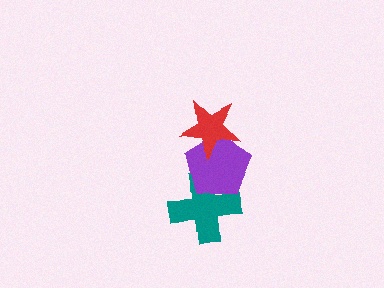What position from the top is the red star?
The red star is 1st from the top.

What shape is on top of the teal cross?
The purple pentagon is on top of the teal cross.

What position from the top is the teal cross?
The teal cross is 3rd from the top.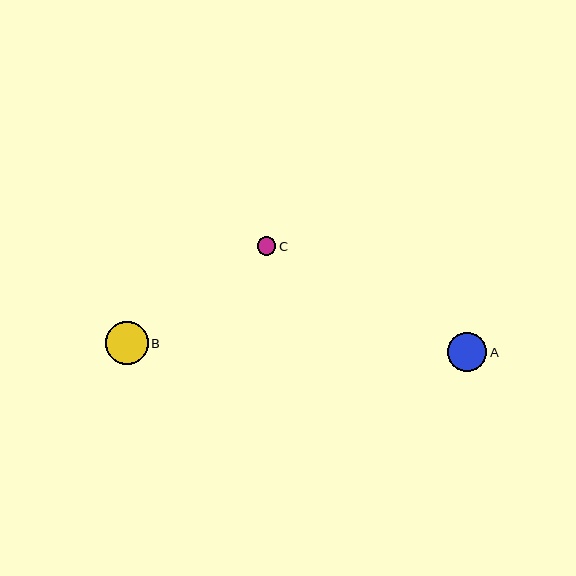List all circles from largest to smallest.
From largest to smallest: B, A, C.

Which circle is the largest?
Circle B is the largest with a size of approximately 42 pixels.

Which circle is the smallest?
Circle C is the smallest with a size of approximately 18 pixels.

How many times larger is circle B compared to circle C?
Circle B is approximately 2.3 times the size of circle C.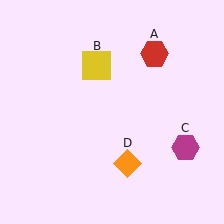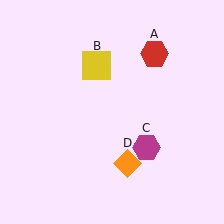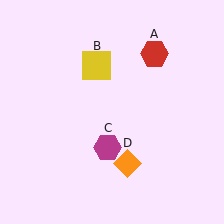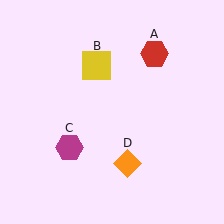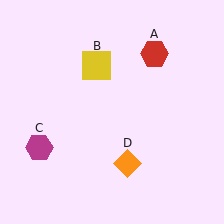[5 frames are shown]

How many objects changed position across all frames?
1 object changed position: magenta hexagon (object C).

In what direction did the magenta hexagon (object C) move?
The magenta hexagon (object C) moved left.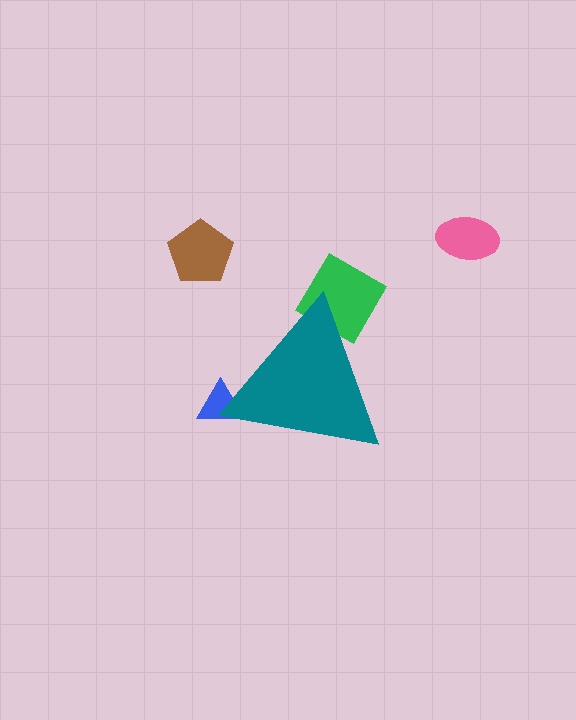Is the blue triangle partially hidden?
Yes, the blue triangle is partially hidden behind the teal triangle.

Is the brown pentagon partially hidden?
No, the brown pentagon is fully visible.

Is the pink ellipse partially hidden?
No, the pink ellipse is fully visible.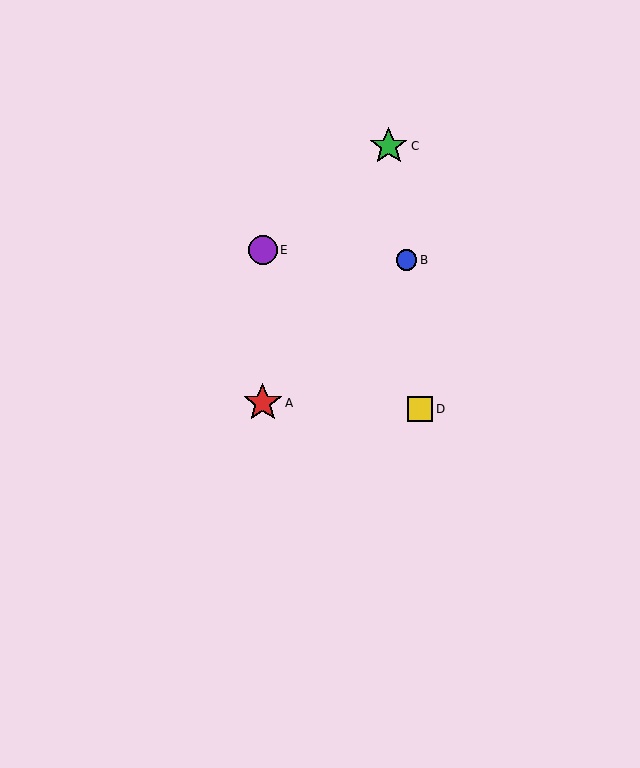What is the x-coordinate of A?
Object A is at x≈263.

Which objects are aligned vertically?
Objects A, E are aligned vertically.